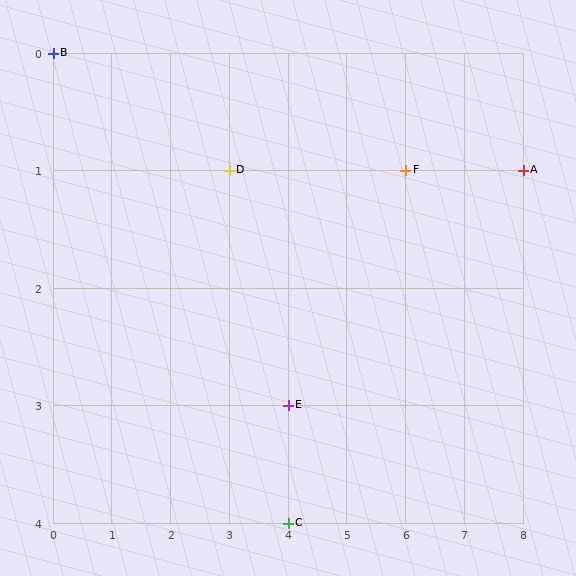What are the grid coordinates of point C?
Point C is at grid coordinates (4, 4).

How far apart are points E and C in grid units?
Points E and C are 1 row apart.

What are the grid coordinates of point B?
Point B is at grid coordinates (0, 0).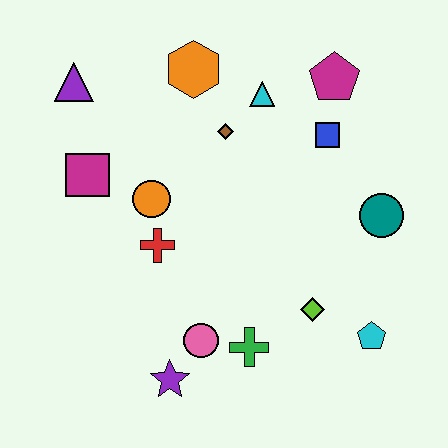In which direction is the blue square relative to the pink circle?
The blue square is above the pink circle.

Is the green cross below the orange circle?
Yes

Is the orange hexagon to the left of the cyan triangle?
Yes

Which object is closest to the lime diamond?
The cyan pentagon is closest to the lime diamond.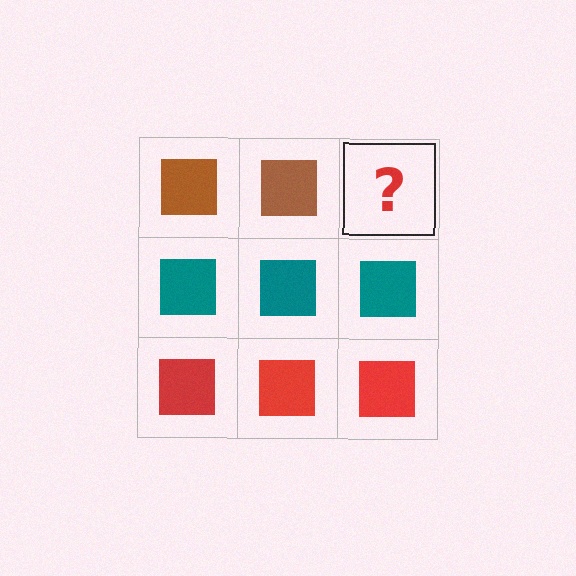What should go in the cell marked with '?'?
The missing cell should contain a brown square.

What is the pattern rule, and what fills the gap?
The rule is that each row has a consistent color. The gap should be filled with a brown square.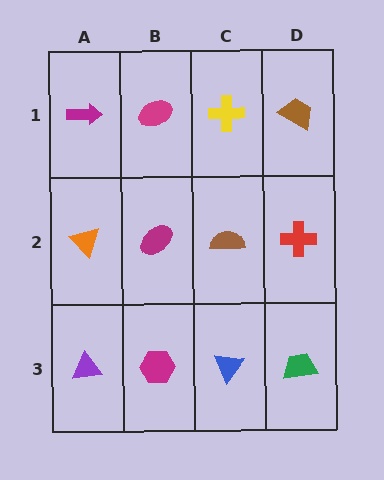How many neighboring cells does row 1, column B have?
3.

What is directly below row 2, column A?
A purple triangle.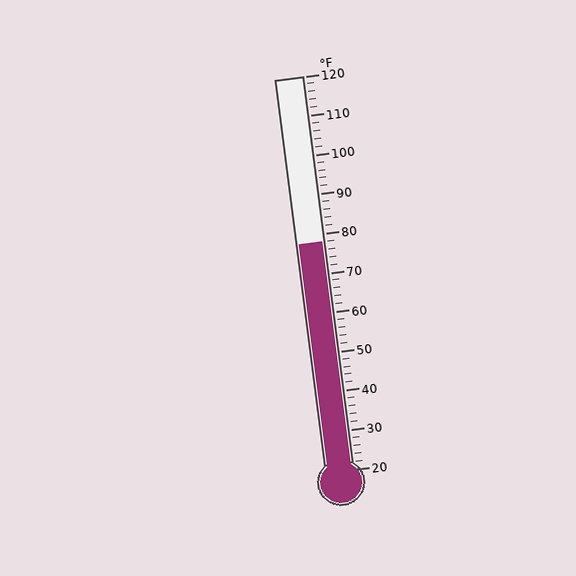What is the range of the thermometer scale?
The thermometer scale ranges from 20°F to 120°F.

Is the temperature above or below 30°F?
The temperature is above 30°F.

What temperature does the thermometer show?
The thermometer shows approximately 78°F.